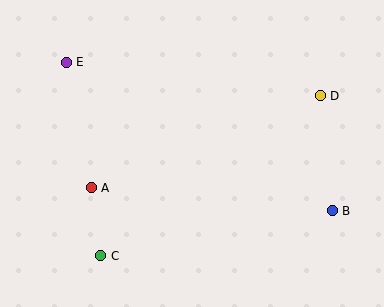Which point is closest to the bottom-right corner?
Point B is closest to the bottom-right corner.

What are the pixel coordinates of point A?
Point A is at (91, 188).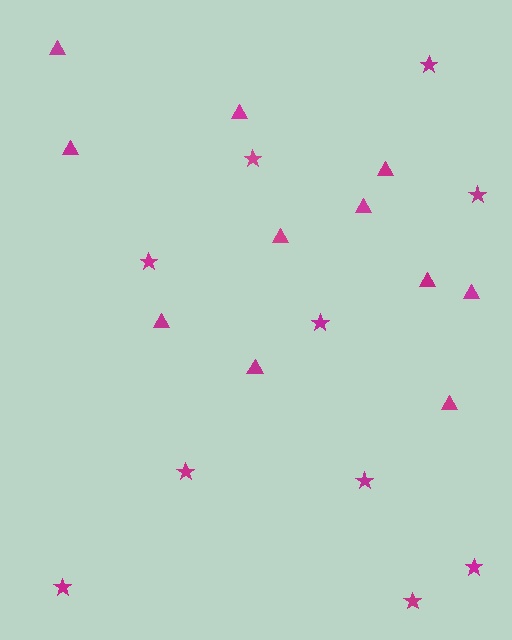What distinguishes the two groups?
There are 2 groups: one group of triangles (11) and one group of stars (10).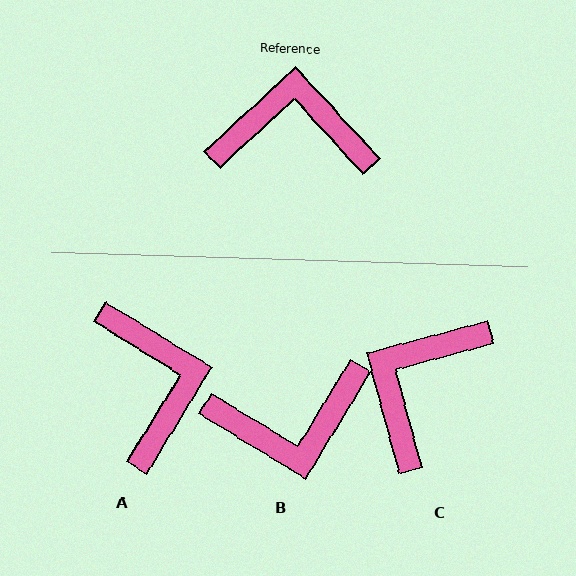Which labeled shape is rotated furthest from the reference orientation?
B, about 164 degrees away.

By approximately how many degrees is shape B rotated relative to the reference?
Approximately 164 degrees clockwise.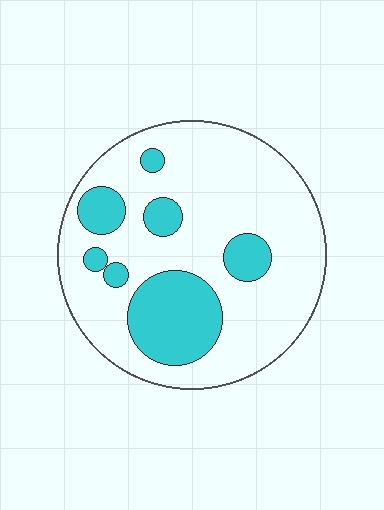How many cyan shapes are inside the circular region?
7.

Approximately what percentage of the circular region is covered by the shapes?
Approximately 25%.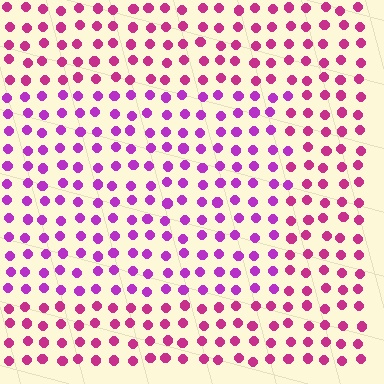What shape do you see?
I see a rectangle.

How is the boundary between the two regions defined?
The boundary is defined purely by a slight shift in hue (about 29 degrees). Spacing, size, and orientation are identical on both sides.